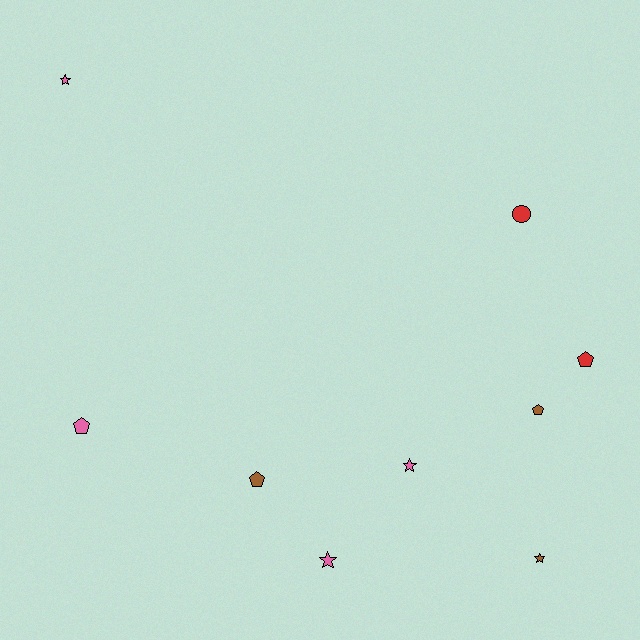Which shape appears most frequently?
Pentagon, with 4 objects.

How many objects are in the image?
There are 9 objects.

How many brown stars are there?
There is 1 brown star.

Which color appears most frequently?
Pink, with 4 objects.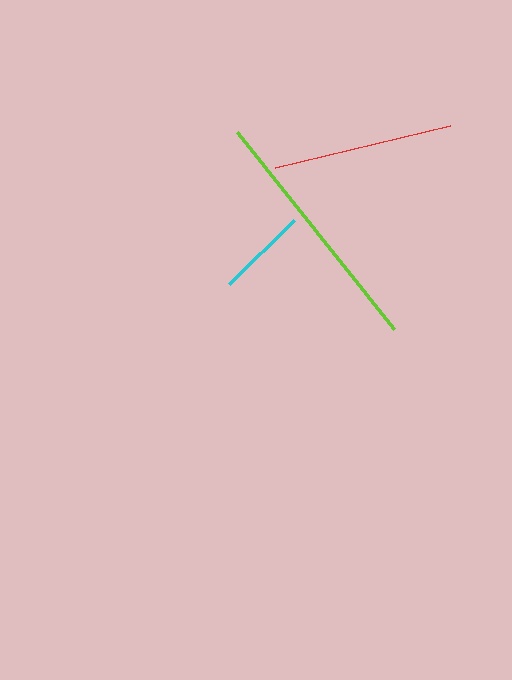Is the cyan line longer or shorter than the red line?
The red line is longer than the cyan line.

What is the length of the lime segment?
The lime segment is approximately 252 pixels long.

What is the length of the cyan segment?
The cyan segment is approximately 92 pixels long.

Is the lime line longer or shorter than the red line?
The lime line is longer than the red line.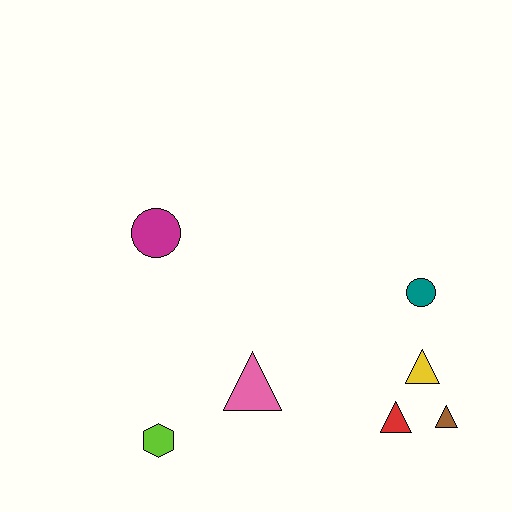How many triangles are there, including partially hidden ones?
There are 4 triangles.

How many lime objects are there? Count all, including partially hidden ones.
There is 1 lime object.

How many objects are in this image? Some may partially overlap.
There are 7 objects.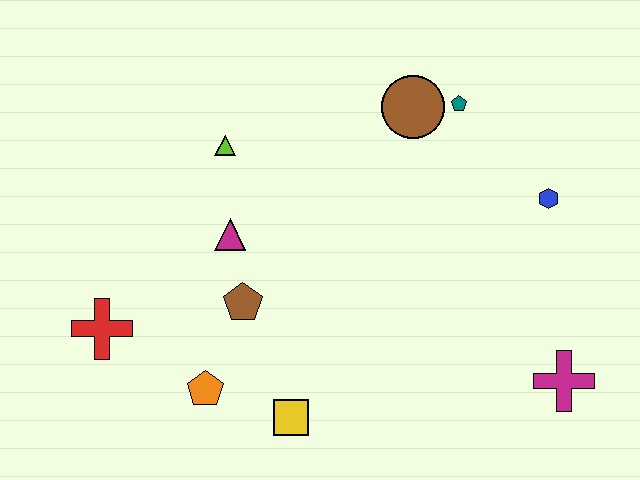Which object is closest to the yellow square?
The orange pentagon is closest to the yellow square.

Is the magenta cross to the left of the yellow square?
No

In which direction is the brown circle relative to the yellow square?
The brown circle is above the yellow square.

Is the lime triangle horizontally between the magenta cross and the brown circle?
No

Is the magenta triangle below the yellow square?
No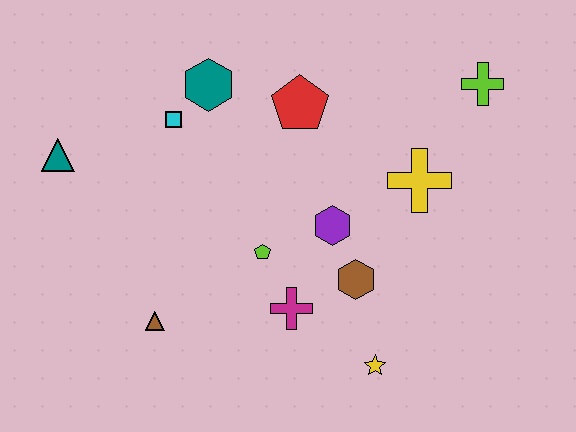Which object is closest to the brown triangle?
The lime pentagon is closest to the brown triangle.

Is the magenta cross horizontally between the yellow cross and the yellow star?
No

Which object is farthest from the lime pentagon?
The lime cross is farthest from the lime pentagon.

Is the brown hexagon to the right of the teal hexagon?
Yes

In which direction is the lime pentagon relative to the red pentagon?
The lime pentagon is below the red pentagon.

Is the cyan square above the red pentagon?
No